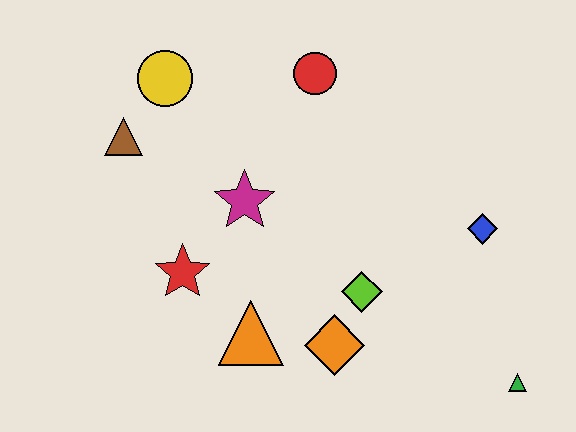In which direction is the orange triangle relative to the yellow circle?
The orange triangle is below the yellow circle.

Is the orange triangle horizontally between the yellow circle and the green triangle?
Yes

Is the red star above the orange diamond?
Yes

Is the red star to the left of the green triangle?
Yes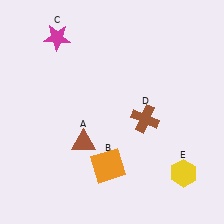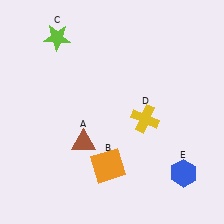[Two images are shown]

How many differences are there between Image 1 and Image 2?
There are 3 differences between the two images.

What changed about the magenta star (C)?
In Image 1, C is magenta. In Image 2, it changed to lime.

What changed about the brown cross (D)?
In Image 1, D is brown. In Image 2, it changed to yellow.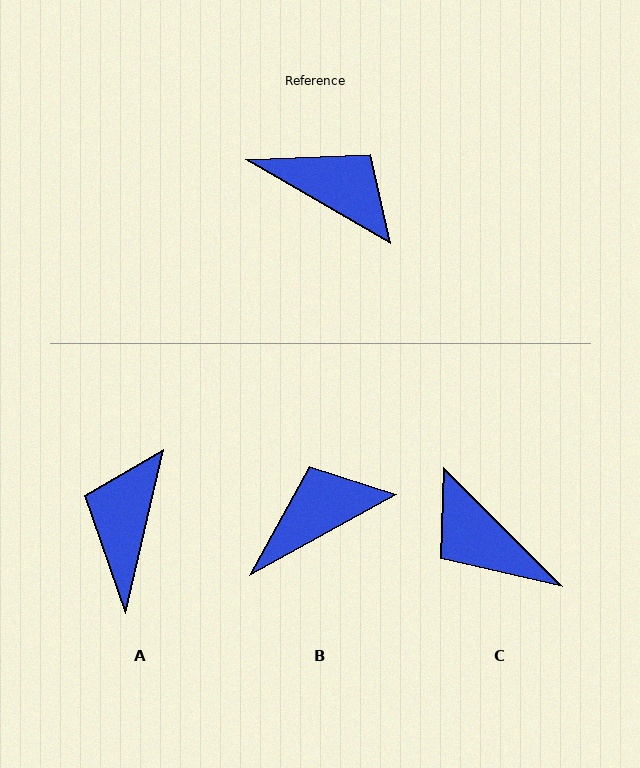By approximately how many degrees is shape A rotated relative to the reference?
Approximately 107 degrees counter-clockwise.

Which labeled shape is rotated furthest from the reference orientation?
C, about 165 degrees away.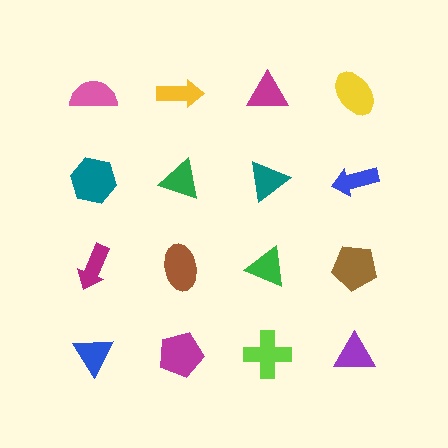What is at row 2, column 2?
A green triangle.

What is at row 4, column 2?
A magenta pentagon.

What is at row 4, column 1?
A blue triangle.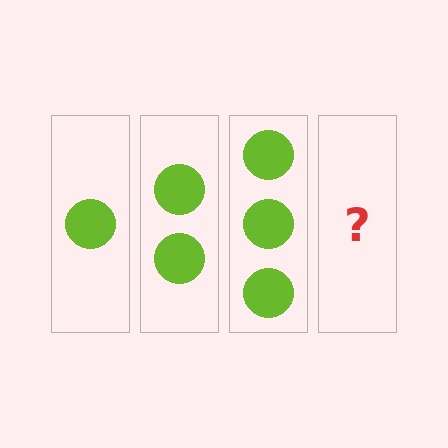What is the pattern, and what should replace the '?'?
The pattern is that each step adds one more circle. The '?' should be 4 circles.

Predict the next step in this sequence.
The next step is 4 circles.